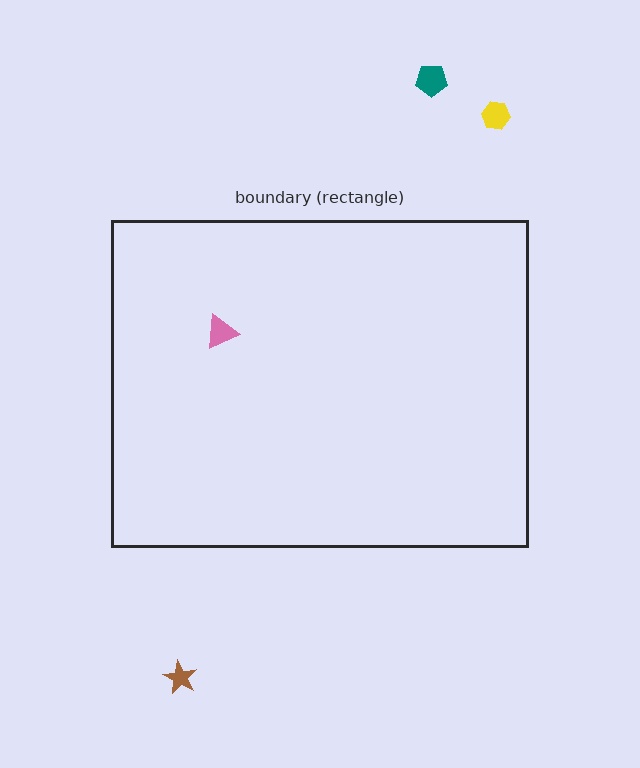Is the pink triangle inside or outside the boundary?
Inside.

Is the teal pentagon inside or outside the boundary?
Outside.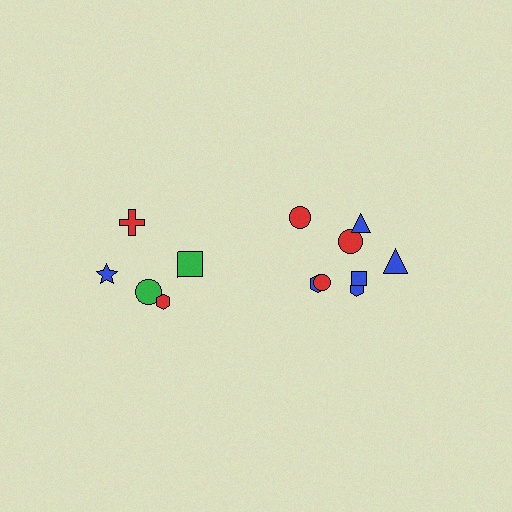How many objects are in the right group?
There are 8 objects.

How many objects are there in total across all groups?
There are 13 objects.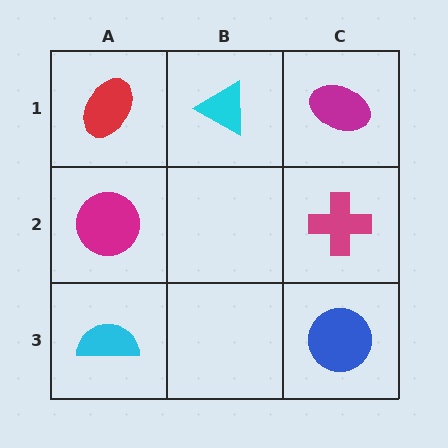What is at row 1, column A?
A red ellipse.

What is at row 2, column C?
A magenta cross.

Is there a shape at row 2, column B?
No, that cell is empty.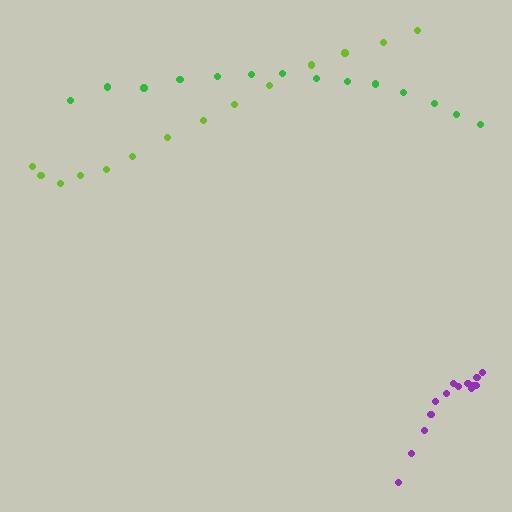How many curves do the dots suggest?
There are 3 distinct paths.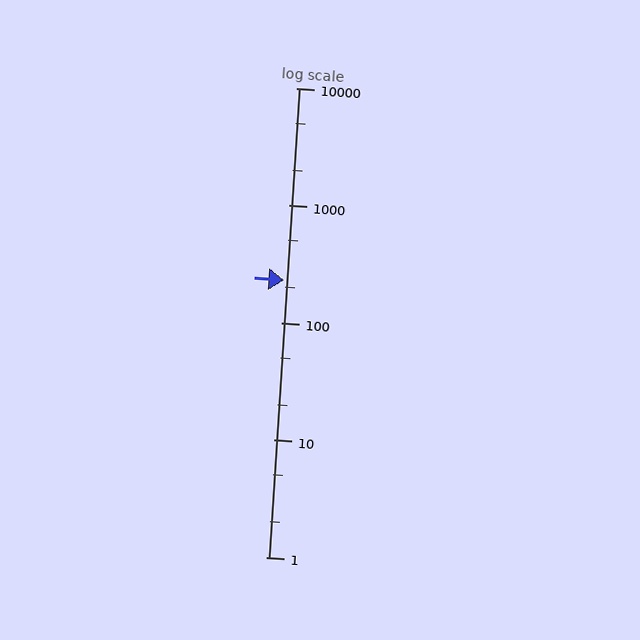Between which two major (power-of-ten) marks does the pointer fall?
The pointer is between 100 and 1000.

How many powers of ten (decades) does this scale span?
The scale spans 4 decades, from 1 to 10000.